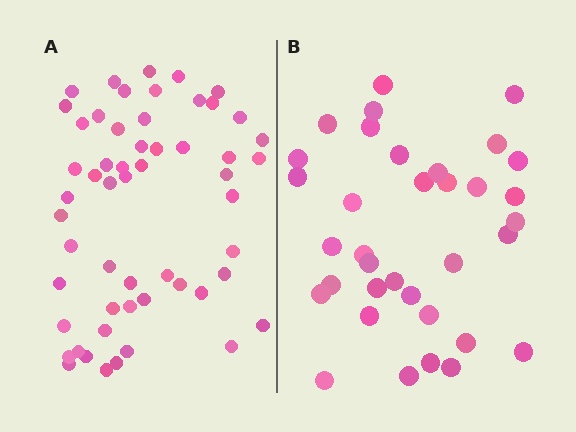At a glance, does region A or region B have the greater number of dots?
Region A (the left region) has more dots.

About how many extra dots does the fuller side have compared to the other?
Region A has approximately 20 more dots than region B.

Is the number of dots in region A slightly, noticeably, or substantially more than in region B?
Region A has substantially more. The ratio is roughly 1.6 to 1.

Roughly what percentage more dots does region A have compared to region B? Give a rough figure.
About 55% more.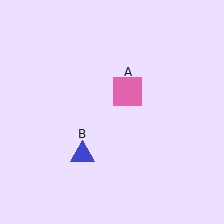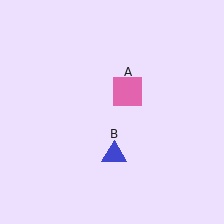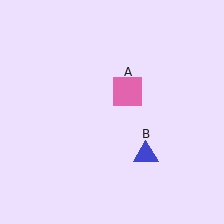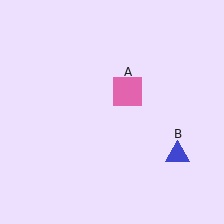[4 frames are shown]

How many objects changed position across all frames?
1 object changed position: blue triangle (object B).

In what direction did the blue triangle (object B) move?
The blue triangle (object B) moved right.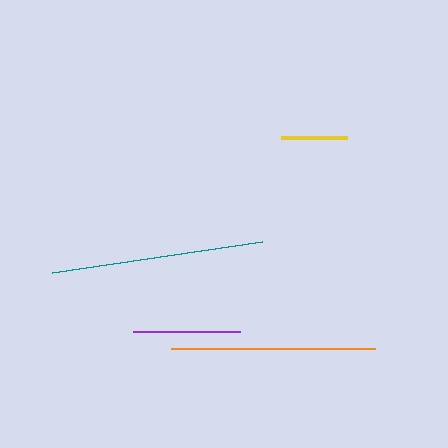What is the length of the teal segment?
The teal segment is approximately 213 pixels long.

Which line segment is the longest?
The teal line is the longest at approximately 213 pixels.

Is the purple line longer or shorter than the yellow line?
The purple line is longer than the yellow line.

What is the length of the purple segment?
The purple segment is approximately 107 pixels long.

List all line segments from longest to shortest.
From longest to shortest: teal, orange, purple, yellow.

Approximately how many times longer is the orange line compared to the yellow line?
The orange line is approximately 3.1 times the length of the yellow line.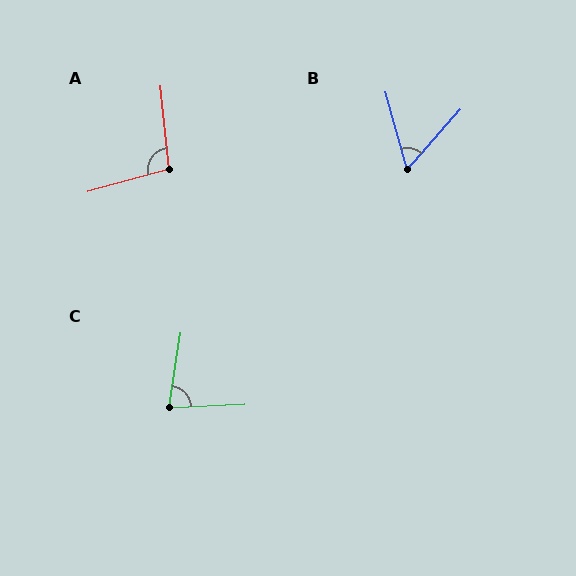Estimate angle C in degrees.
Approximately 79 degrees.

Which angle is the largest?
A, at approximately 99 degrees.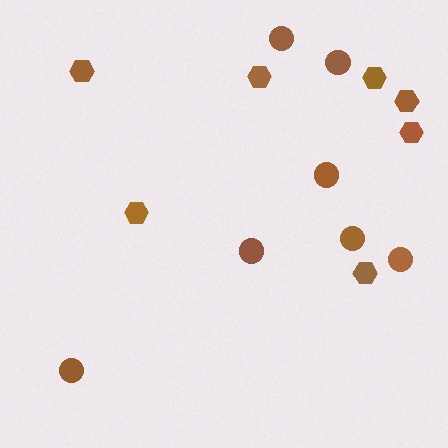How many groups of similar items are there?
There are 2 groups: one group of hexagons (7) and one group of circles (7).